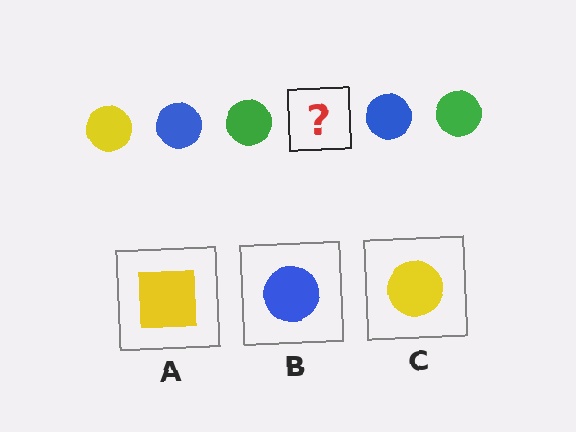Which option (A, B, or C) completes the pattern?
C.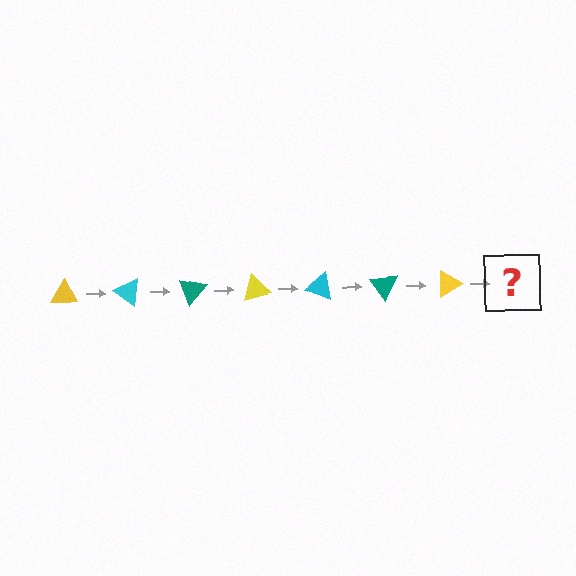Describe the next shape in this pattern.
It should be a cyan triangle, rotated 245 degrees from the start.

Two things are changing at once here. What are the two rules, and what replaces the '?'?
The two rules are that it rotates 35 degrees each step and the color cycles through yellow, cyan, and teal. The '?' should be a cyan triangle, rotated 245 degrees from the start.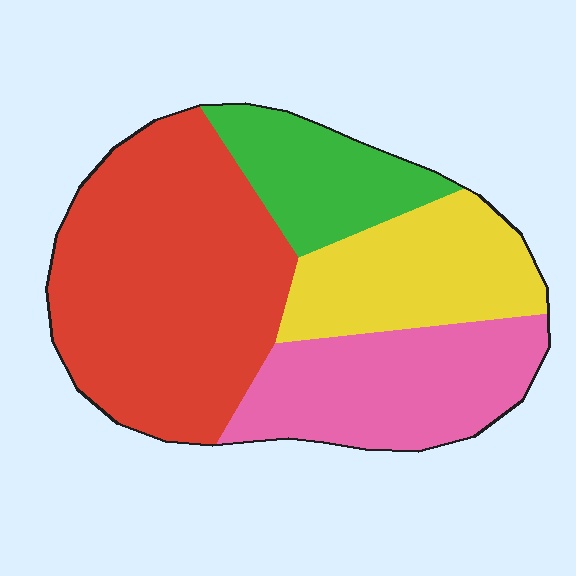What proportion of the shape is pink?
Pink covers roughly 25% of the shape.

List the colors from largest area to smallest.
From largest to smallest: red, pink, yellow, green.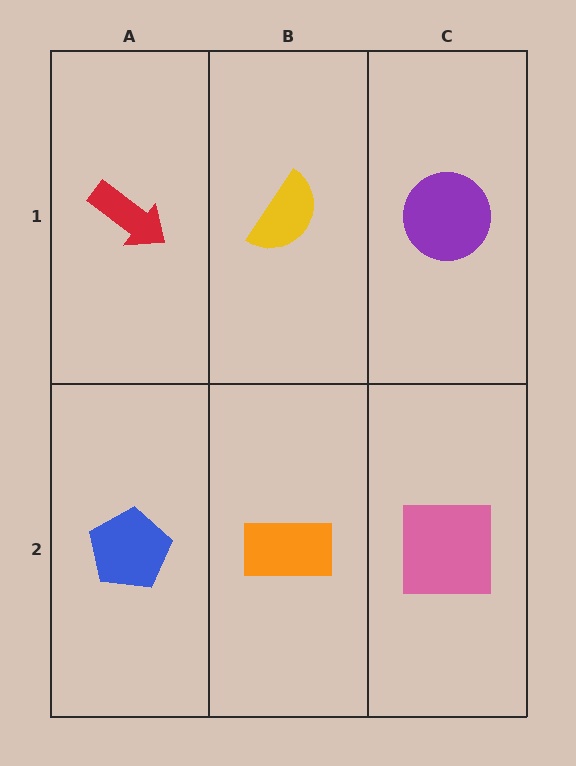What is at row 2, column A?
A blue pentagon.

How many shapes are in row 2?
3 shapes.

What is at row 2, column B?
An orange rectangle.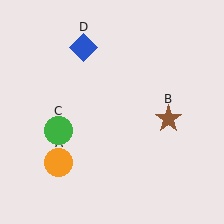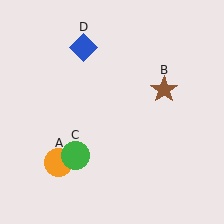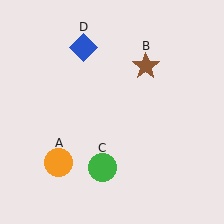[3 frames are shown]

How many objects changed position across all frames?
2 objects changed position: brown star (object B), green circle (object C).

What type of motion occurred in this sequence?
The brown star (object B), green circle (object C) rotated counterclockwise around the center of the scene.